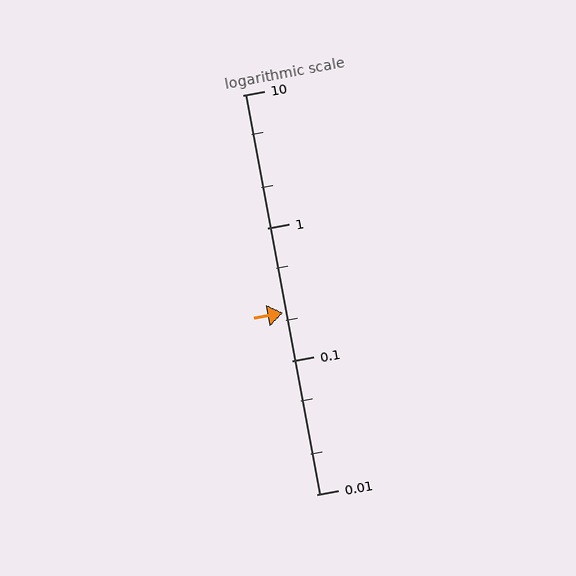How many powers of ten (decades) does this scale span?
The scale spans 3 decades, from 0.01 to 10.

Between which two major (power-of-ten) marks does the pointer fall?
The pointer is between 0.1 and 1.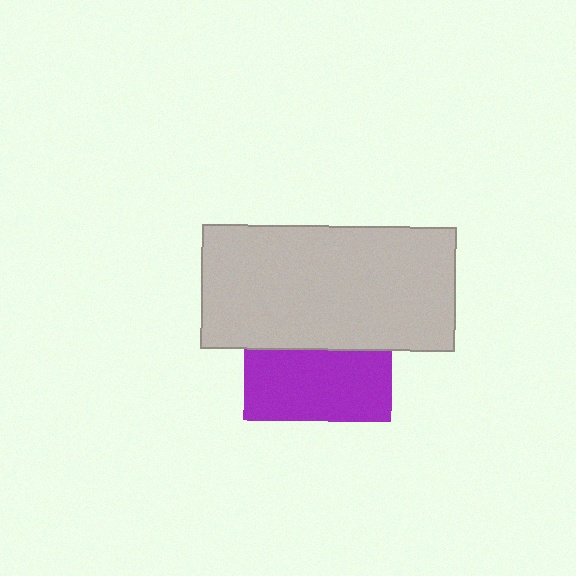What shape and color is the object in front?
The object in front is a light gray rectangle.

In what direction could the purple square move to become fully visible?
The purple square could move down. That would shift it out from behind the light gray rectangle entirely.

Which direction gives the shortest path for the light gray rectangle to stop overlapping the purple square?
Moving up gives the shortest separation.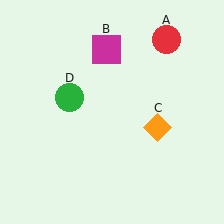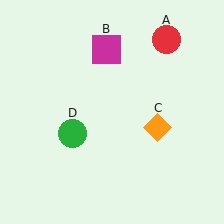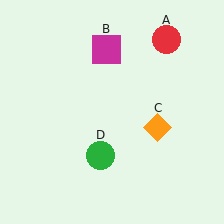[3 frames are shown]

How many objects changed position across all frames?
1 object changed position: green circle (object D).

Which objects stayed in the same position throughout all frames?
Red circle (object A) and magenta square (object B) and orange diamond (object C) remained stationary.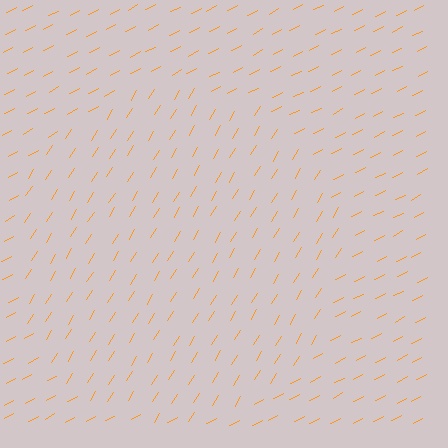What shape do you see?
I see a circle.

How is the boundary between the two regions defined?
The boundary is defined purely by a change in line orientation (approximately 30 degrees difference). All lines are the same color and thickness.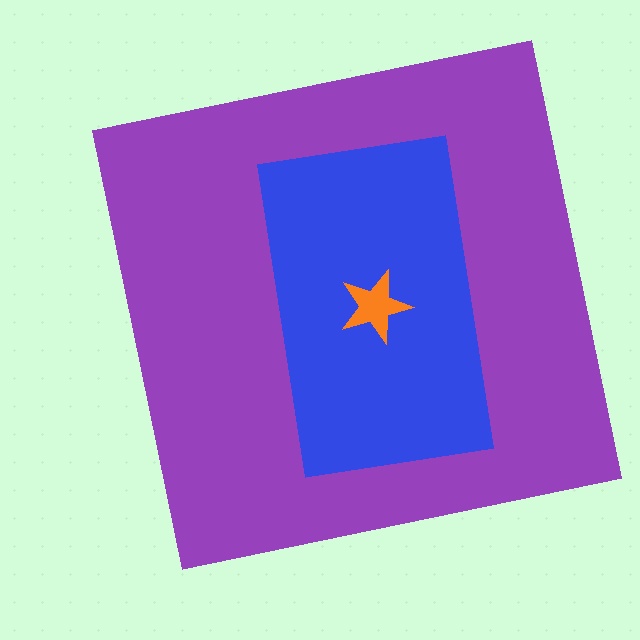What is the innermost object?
The orange star.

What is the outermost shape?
The purple square.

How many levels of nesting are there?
3.